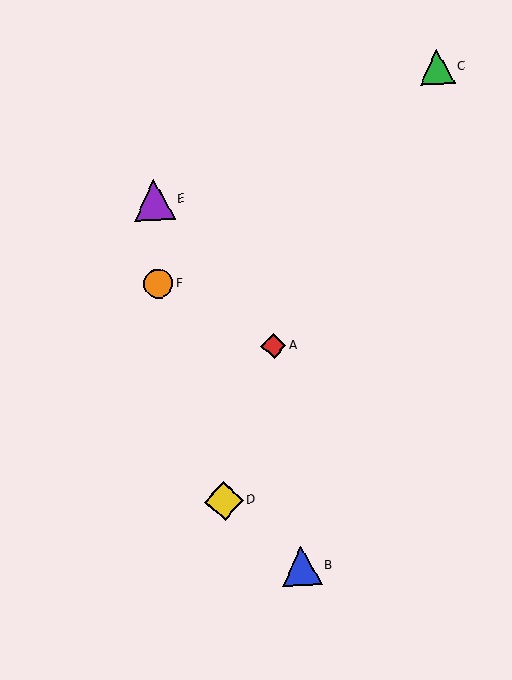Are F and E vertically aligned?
Yes, both are at x≈158.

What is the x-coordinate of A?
Object A is at x≈274.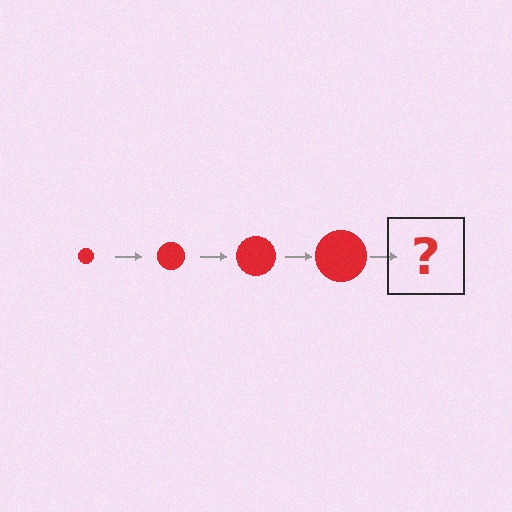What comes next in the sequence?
The next element should be a red circle, larger than the previous one.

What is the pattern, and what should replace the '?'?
The pattern is that the circle gets progressively larger each step. The '?' should be a red circle, larger than the previous one.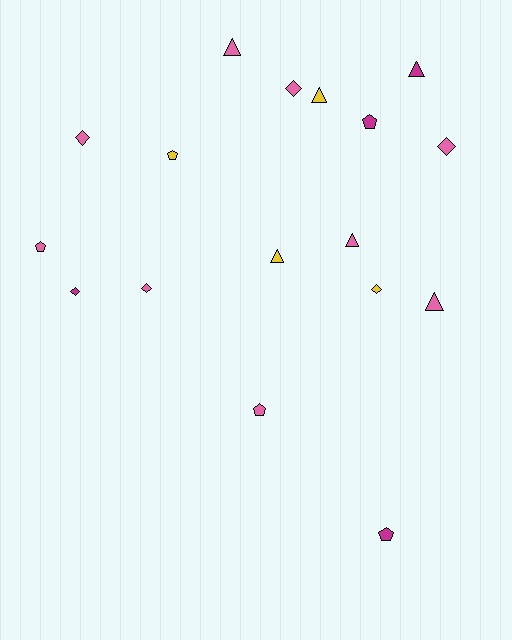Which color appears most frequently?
Pink, with 9 objects.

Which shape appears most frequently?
Triangle, with 6 objects.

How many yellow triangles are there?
There are 2 yellow triangles.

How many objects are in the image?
There are 17 objects.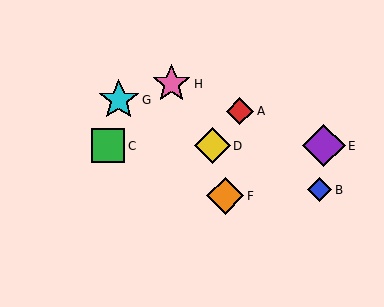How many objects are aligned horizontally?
3 objects (C, D, E) are aligned horizontally.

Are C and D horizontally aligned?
Yes, both are at y≈146.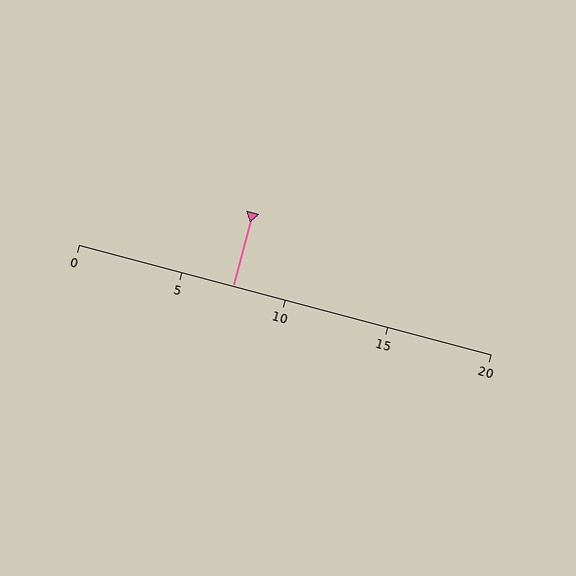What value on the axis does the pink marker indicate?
The marker indicates approximately 7.5.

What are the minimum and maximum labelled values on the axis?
The axis runs from 0 to 20.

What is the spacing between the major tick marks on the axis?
The major ticks are spaced 5 apart.